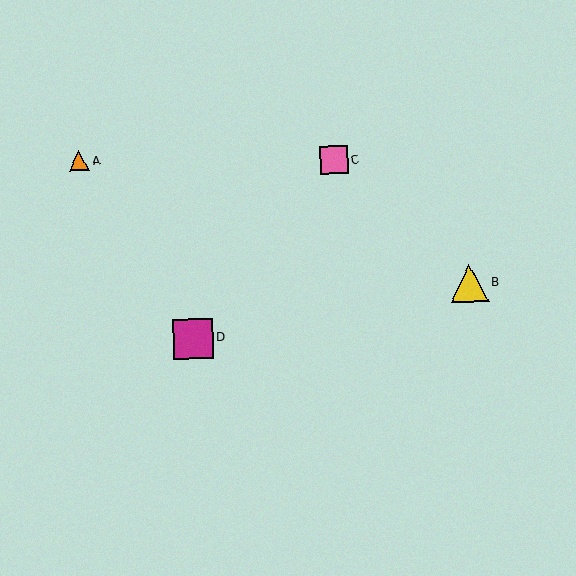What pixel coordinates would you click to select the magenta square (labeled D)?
Click at (193, 339) to select the magenta square D.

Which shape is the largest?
The magenta square (labeled D) is the largest.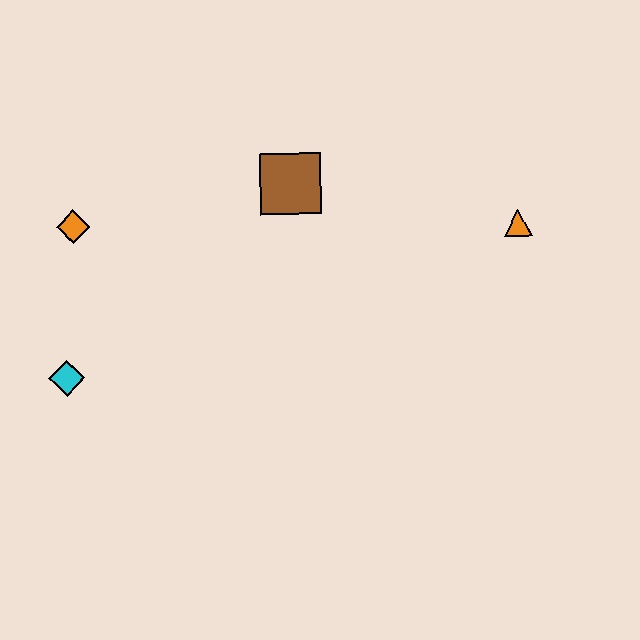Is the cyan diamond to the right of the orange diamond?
No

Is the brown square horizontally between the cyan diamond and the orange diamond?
No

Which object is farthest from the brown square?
The cyan diamond is farthest from the brown square.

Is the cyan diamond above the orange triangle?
No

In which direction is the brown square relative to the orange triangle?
The brown square is to the left of the orange triangle.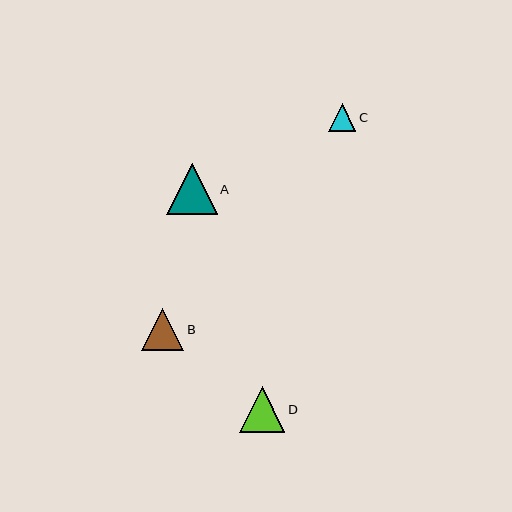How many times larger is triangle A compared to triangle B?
Triangle A is approximately 1.2 times the size of triangle B.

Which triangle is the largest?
Triangle A is the largest with a size of approximately 50 pixels.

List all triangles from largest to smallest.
From largest to smallest: A, D, B, C.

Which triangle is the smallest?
Triangle C is the smallest with a size of approximately 27 pixels.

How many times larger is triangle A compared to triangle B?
Triangle A is approximately 1.2 times the size of triangle B.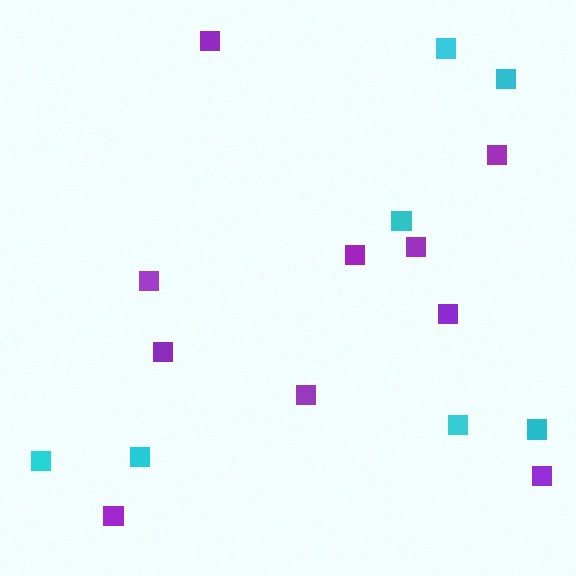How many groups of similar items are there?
There are 2 groups: one group of purple squares (10) and one group of cyan squares (7).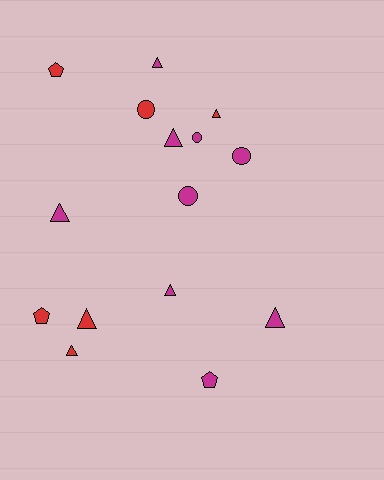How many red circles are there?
There is 1 red circle.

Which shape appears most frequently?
Triangle, with 8 objects.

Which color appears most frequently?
Magenta, with 9 objects.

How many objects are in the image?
There are 15 objects.